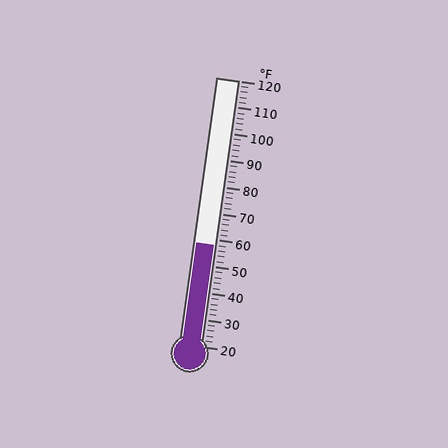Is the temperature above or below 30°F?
The temperature is above 30°F.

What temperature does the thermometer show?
The thermometer shows approximately 58°F.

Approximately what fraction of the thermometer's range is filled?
The thermometer is filled to approximately 40% of its range.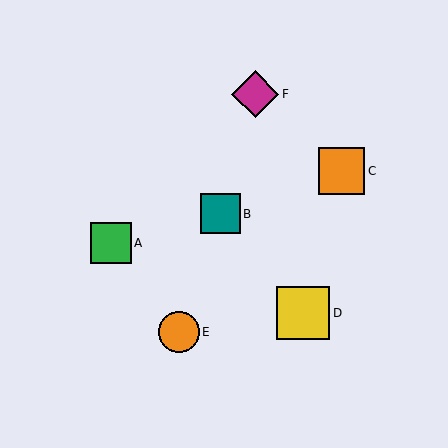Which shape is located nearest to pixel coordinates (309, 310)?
The yellow square (labeled D) at (303, 313) is nearest to that location.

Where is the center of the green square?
The center of the green square is at (111, 243).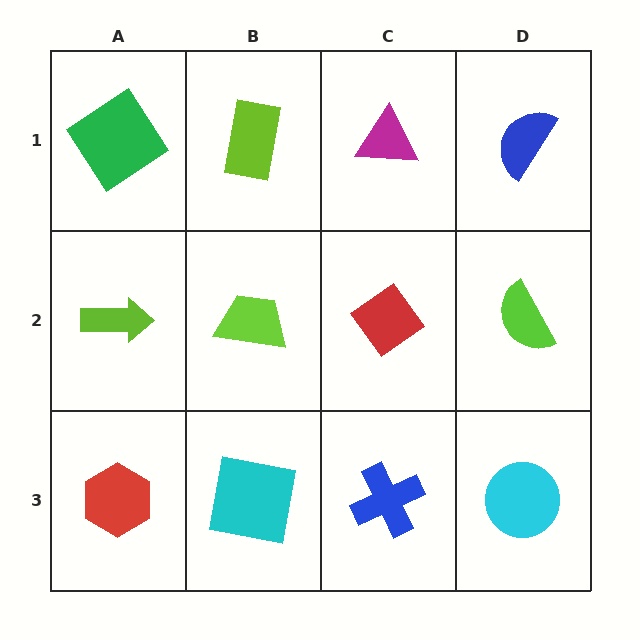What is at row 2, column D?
A lime semicircle.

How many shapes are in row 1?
4 shapes.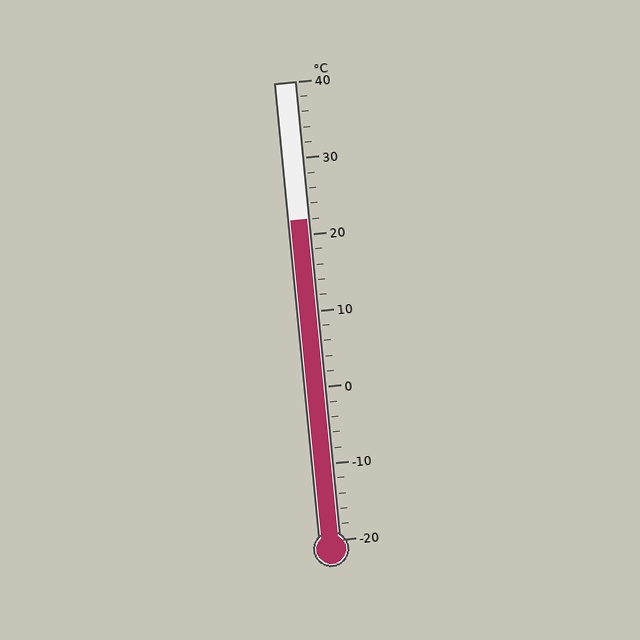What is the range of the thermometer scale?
The thermometer scale ranges from -20°C to 40°C.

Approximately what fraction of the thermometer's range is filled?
The thermometer is filled to approximately 70% of its range.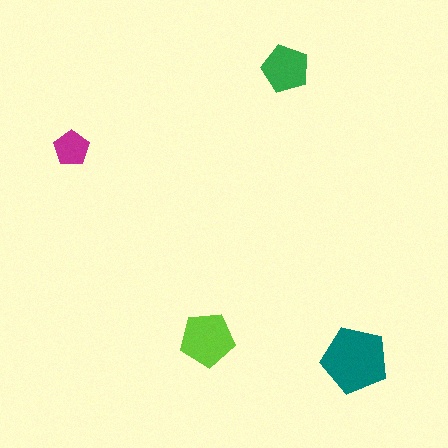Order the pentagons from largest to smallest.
the teal one, the lime one, the green one, the magenta one.